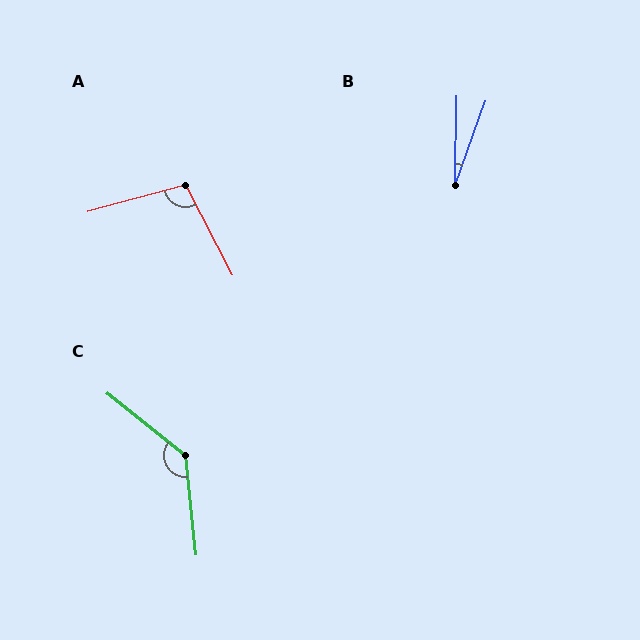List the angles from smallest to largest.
B (18°), A (102°), C (134°).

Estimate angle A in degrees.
Approximately 102 degrees.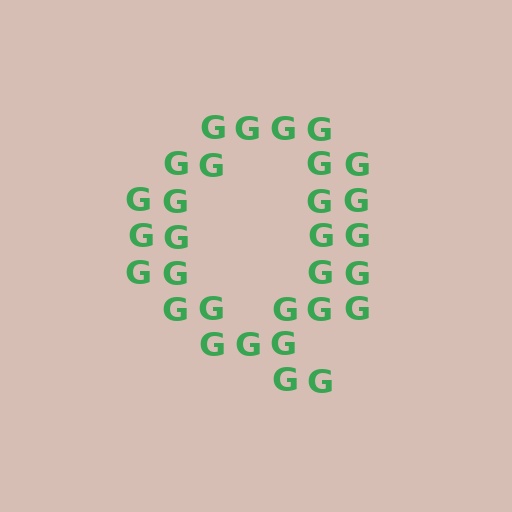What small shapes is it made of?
It is made of small letter G's.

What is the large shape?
The large shape is the letter Q.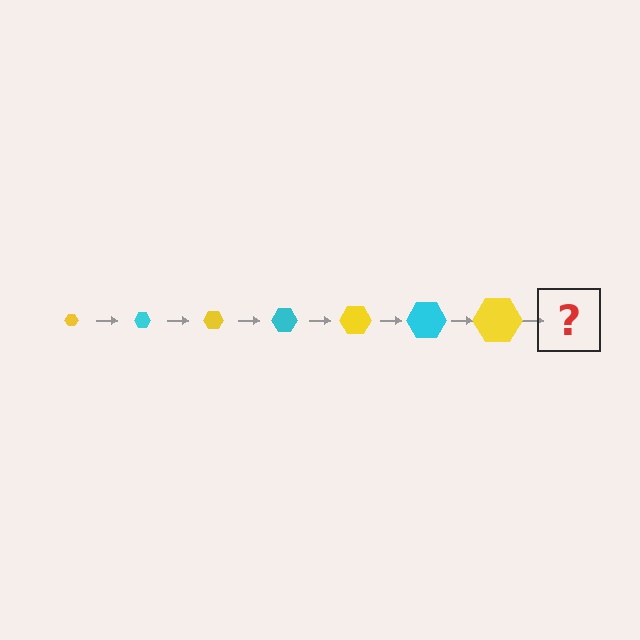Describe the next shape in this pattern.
It should be a cyan hexagon, larger than the previous one.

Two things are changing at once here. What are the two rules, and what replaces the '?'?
The two rules are that the hexagon grows larger each step and the color cycles through yellow and cyan. The '?' should be a cyan hexagon, larger than the previous one.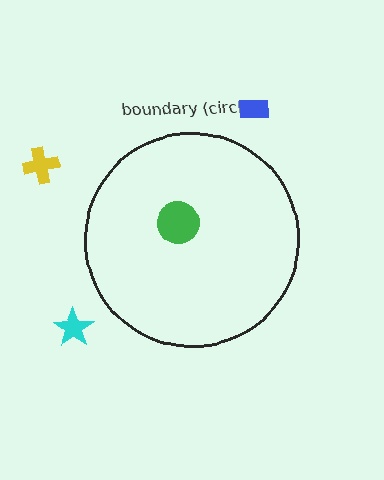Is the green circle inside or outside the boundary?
Inside.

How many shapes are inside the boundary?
1 inside, 3 outside.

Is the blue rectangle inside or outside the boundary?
Outside.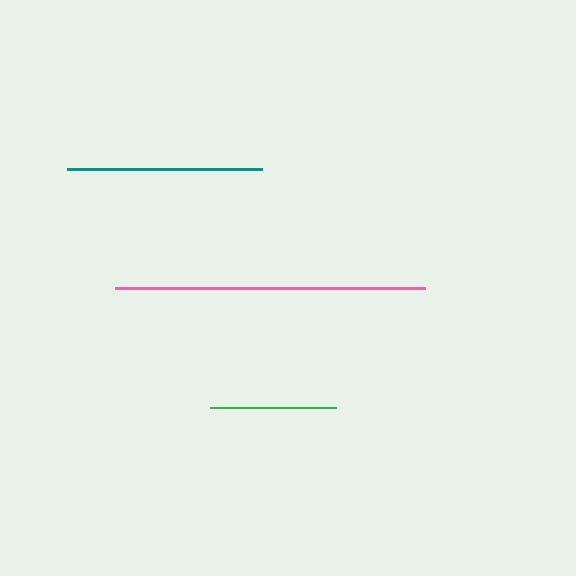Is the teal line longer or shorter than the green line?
The teal line is longer than the green line.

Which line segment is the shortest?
The green line is the shortest at approximately 126 pixels.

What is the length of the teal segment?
The teal segment is approximately 195 pixels long.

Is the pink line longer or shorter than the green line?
The pink line is longer than the green line.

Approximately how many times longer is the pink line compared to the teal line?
The pink line is approximately 1.6 times the length of the teal line.